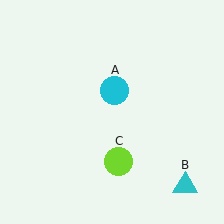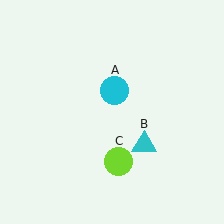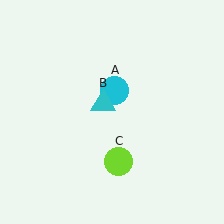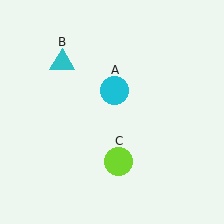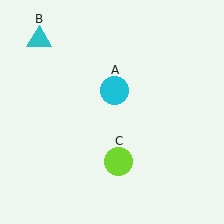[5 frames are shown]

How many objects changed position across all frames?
1 object changed position: cyan triangle (object B).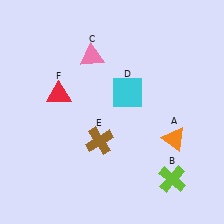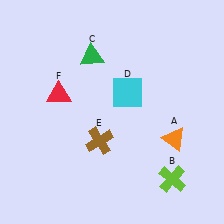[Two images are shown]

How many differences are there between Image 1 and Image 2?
There is 1 difference between the two images.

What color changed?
The triangle (C) changed from pink in Image 1 to green in Image 2.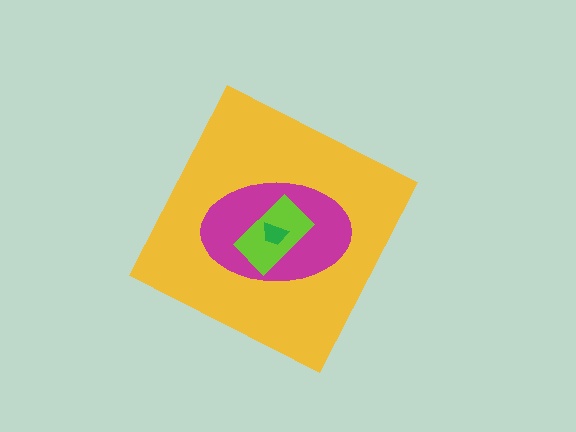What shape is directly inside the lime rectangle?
The green trapezoid.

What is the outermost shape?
The yellow diamond.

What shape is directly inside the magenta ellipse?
The lime rectangle.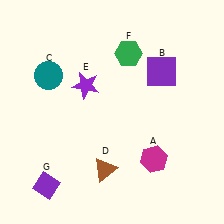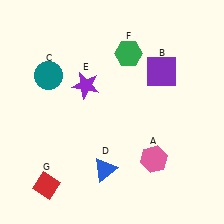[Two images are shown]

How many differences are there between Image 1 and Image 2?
There are 3 differences between the two images.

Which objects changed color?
A changed from magenta to pink. D changed from brown to blue. G changed from purple to red.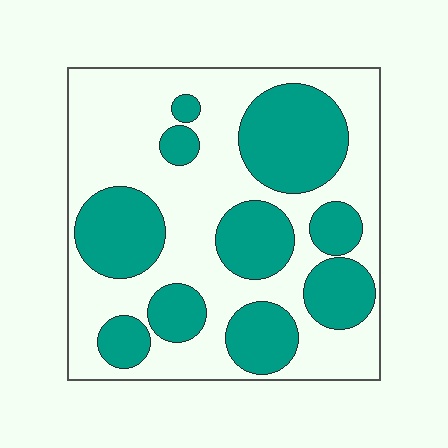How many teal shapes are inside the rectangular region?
10.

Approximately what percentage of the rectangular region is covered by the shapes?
Approximately 40%.